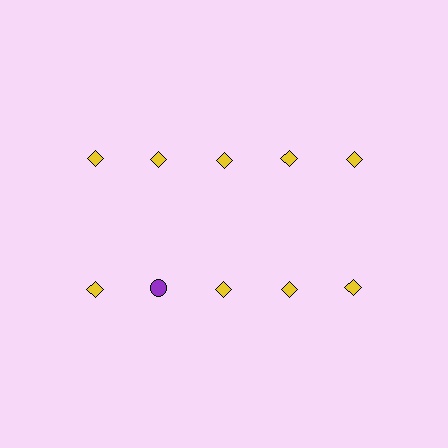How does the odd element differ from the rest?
It differs in both color (purple instead of yellow) and shape (circle instead of diamond).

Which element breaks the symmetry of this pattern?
The purple circle in the second row, second from left column breaks the symmetry. All other shapes are yellow diamonds.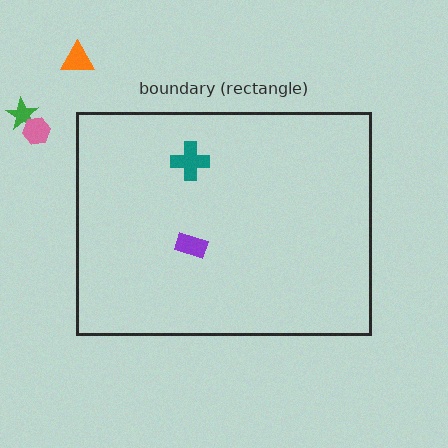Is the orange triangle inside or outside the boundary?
Outside.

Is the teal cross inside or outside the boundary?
Inside.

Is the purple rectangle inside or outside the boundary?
Inside.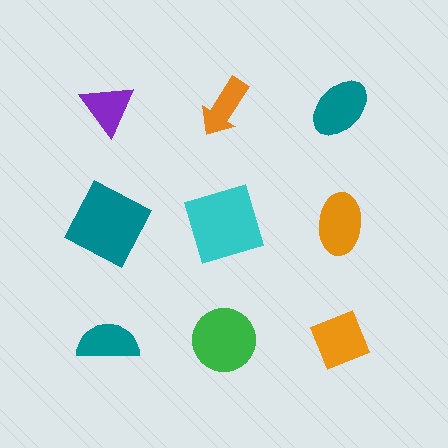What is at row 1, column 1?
A purple triangle.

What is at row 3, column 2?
A green circle.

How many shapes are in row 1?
3 shapes.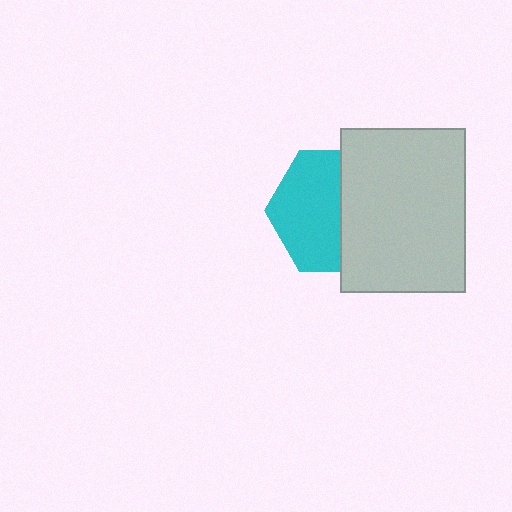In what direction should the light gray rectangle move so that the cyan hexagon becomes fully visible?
The light gray rectangle should move right. That is the shortest direction to clear the overlap and leave the cyan hexagon fully visible.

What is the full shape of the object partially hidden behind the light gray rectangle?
The partially hidden object is a cyan hexagon.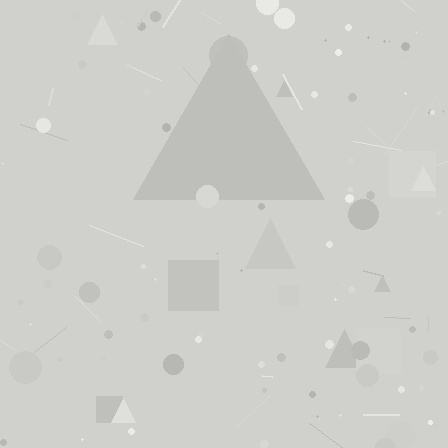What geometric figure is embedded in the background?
A triangle is embedded in the background.